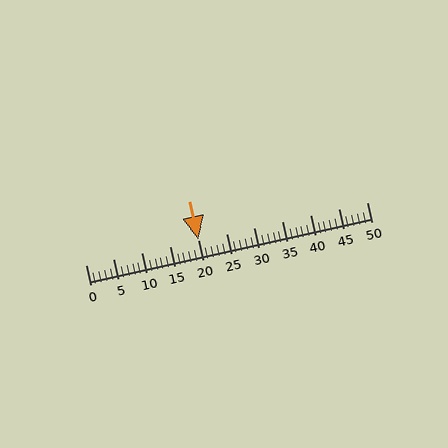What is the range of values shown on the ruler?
The ruler shows values from 0 to 50.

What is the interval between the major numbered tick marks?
The major tick marks are spaced 5 units apart.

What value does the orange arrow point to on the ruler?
The orange arrow points to approximately 20.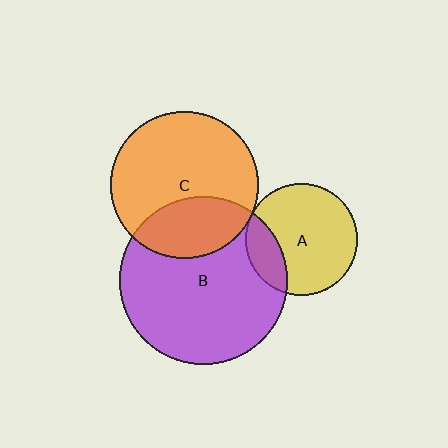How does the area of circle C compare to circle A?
Approximately 1.7 times.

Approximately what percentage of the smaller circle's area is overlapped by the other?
Approximately 20%.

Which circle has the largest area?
Circle B (purple).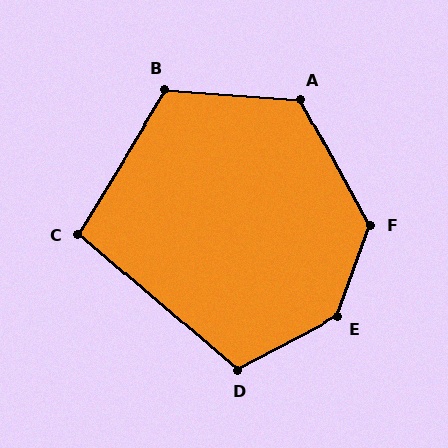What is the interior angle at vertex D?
Approximately 112 degrees (obtuse).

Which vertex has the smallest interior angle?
C, at approximately 99 degrees.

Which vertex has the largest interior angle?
E, at approximately 138 degrees.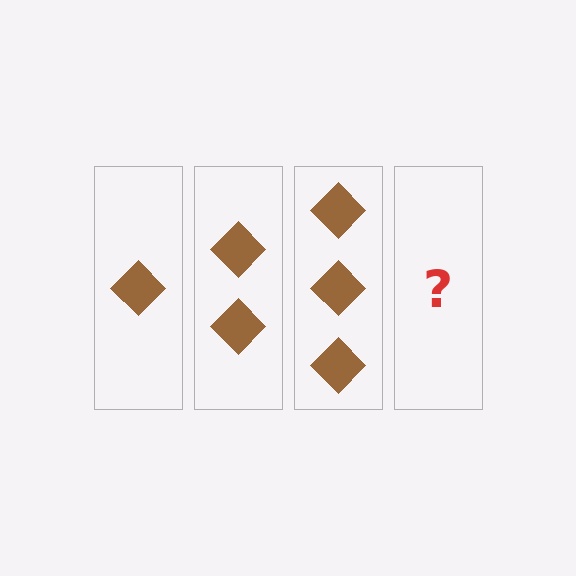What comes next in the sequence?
The next element should be 4 diamonds.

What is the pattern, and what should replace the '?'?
The pattern is that each step adds one more diamond. The '?' should be 4 diamonds.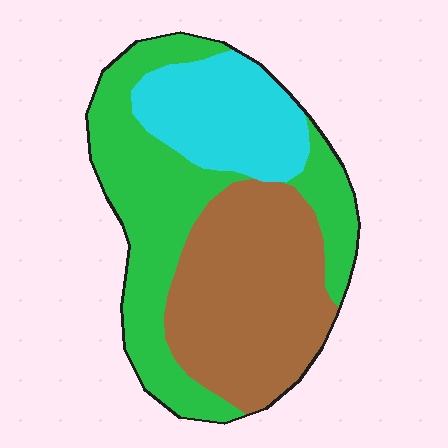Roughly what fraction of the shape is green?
Green takes up about two fifths (2/5) of the shape.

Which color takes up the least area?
Cyan, at roughly 20%.